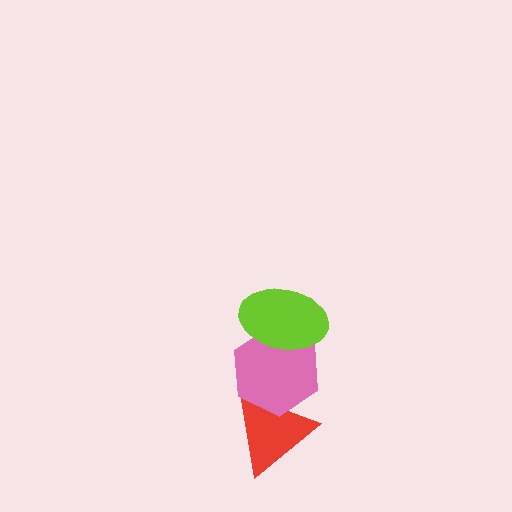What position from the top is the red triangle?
The red triangle is 3rd from the top.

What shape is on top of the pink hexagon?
The lime ellipse is on top of the pink hexagon.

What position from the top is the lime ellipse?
The lime ellipse is 1st from the top.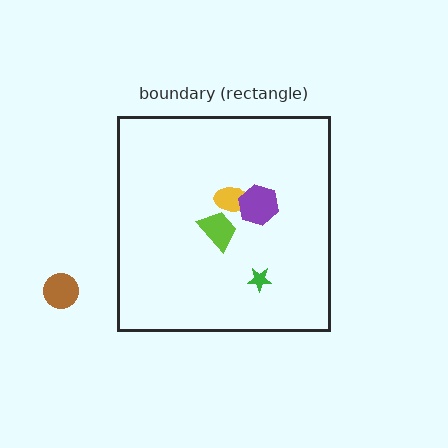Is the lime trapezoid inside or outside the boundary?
Inside.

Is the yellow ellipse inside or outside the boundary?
Inside.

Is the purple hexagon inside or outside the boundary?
Inside.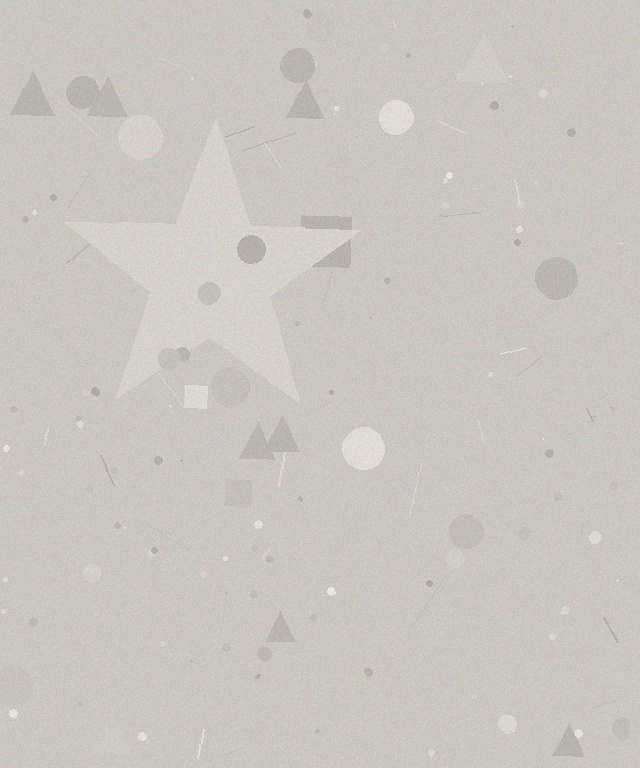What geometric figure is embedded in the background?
A star is embedded in the background.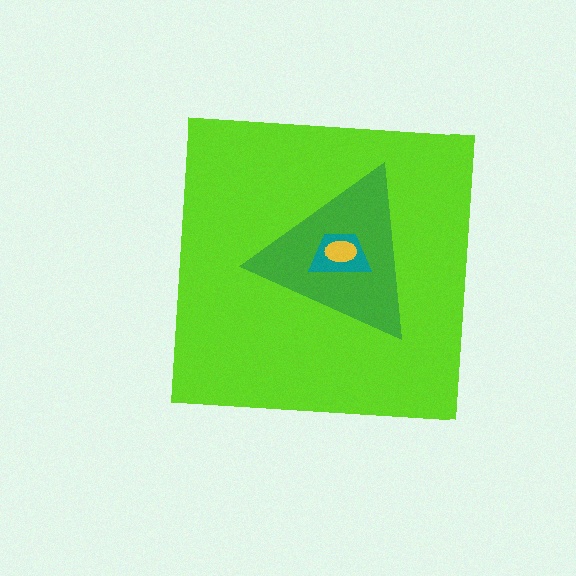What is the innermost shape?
The yellow ellipse.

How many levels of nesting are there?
4.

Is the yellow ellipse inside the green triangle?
Yes.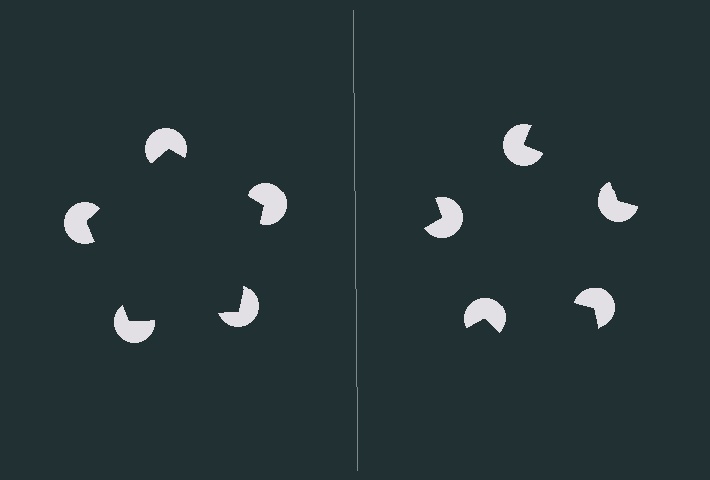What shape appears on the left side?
An illusory pentagon.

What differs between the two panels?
The pac-man discs are positioned identically on both sides; only the wedge orientations differ. On the left they align to a pentagon; on the right they are misaligned.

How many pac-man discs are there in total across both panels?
10 — 5 on each side.